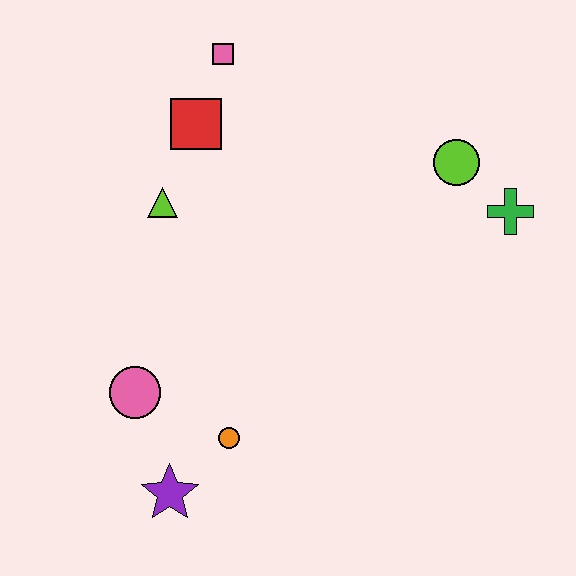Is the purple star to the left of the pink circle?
No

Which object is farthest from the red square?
The purple star is farthest from the red square.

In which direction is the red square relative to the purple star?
The red square is above the purple star.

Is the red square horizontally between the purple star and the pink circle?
No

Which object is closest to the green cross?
The lime circle is closest to the green cross.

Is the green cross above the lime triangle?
No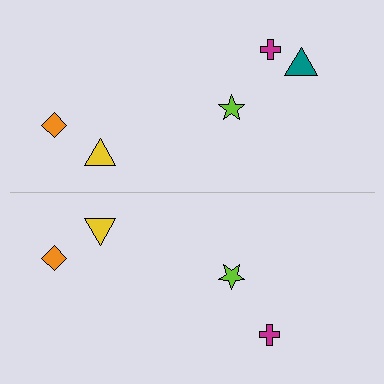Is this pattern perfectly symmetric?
No, the pattern is not perfectly symmetric. A teal triangle is missing from the bottom side.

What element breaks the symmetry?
A teal triangle is missing from the bottom side.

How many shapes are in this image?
There are 9 shapes in this image.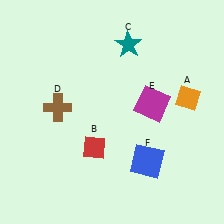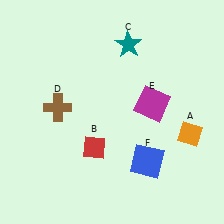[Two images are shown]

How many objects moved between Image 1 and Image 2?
1 object moved between the two images.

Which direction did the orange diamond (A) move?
The orange diamond (A) moved down.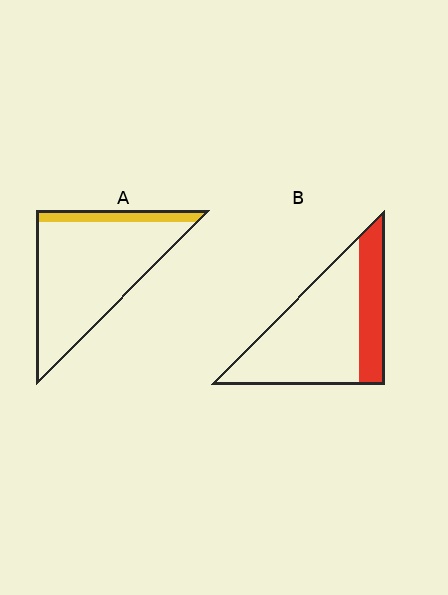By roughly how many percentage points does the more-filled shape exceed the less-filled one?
By roughly 15 percentage points (B over A).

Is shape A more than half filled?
No.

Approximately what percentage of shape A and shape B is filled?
A is approximately 15% and B is approximately 30%.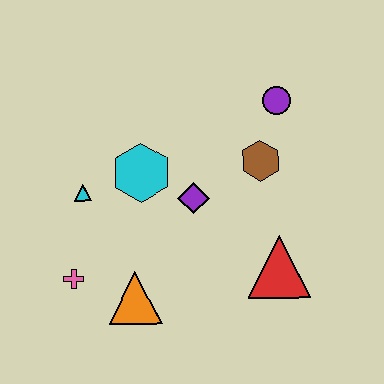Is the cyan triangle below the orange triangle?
No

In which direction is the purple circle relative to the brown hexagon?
The purple circle is above the brown hexagon.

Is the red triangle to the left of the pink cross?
No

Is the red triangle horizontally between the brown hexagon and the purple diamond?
No